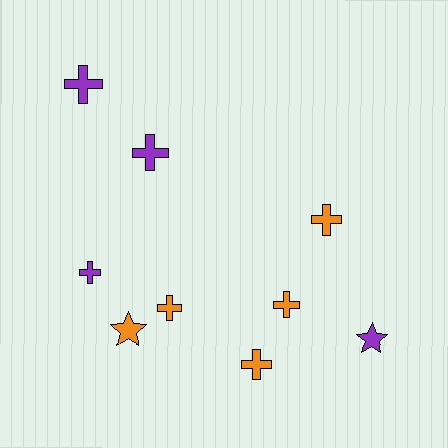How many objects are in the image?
There are 9 objects.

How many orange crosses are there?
There are 4 orange crosses.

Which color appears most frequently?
Orange, with 5 objects.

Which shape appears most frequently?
Cross, with 7 objects.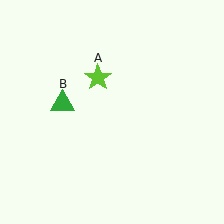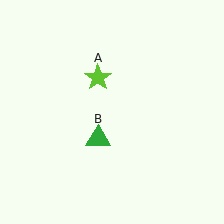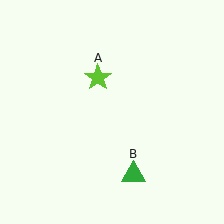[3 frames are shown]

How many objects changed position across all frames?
1 object changed position: green triangle (object B).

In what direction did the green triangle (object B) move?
The green triangle (object B) moved down and to the right.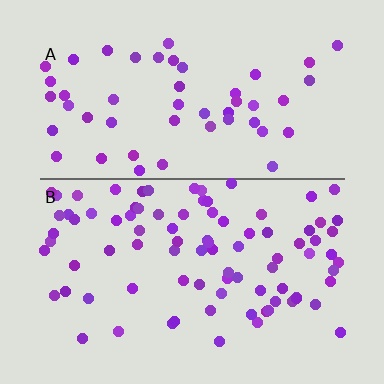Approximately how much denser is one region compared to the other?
Approximately 1.7× — region B over region A.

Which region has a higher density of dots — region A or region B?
B (the bottom).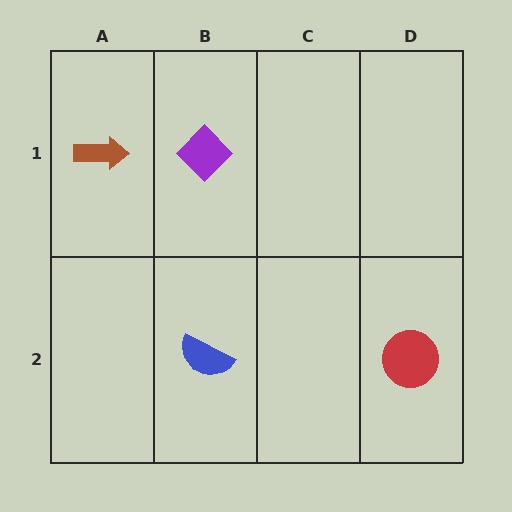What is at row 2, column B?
A blue semicircle.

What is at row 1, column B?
A purple diamond.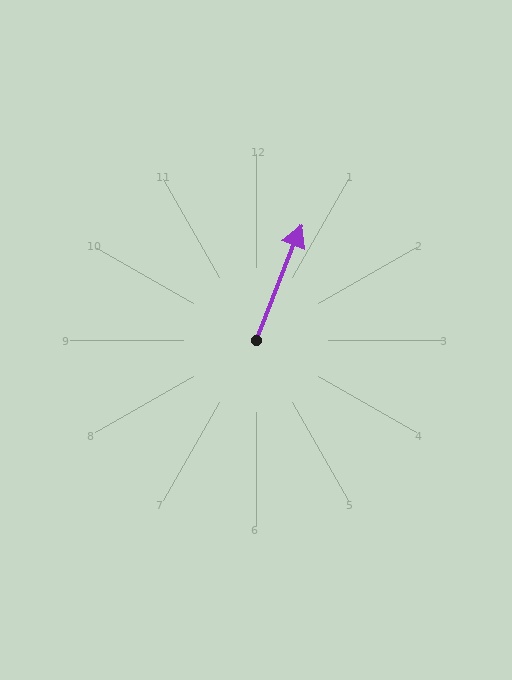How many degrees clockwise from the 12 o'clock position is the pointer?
Approximately 21 degrees.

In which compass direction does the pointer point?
North.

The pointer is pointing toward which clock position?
Roughly 1 o'clock.